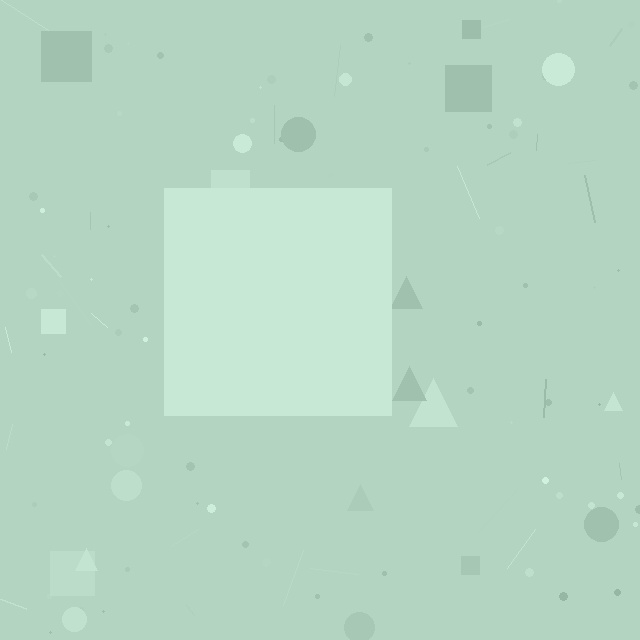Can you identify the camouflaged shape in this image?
The camouflaged shape is a square.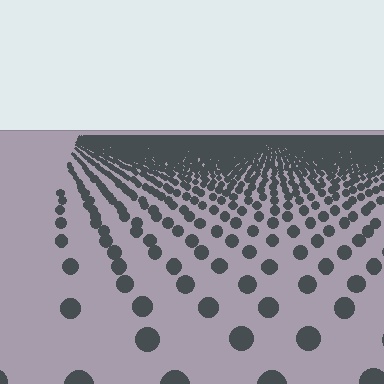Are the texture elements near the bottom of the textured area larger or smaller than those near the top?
Larger. Near the bottom, elements are closer to the viewer and appear at a bigger on-screen size.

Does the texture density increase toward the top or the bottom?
Density increases toward the top.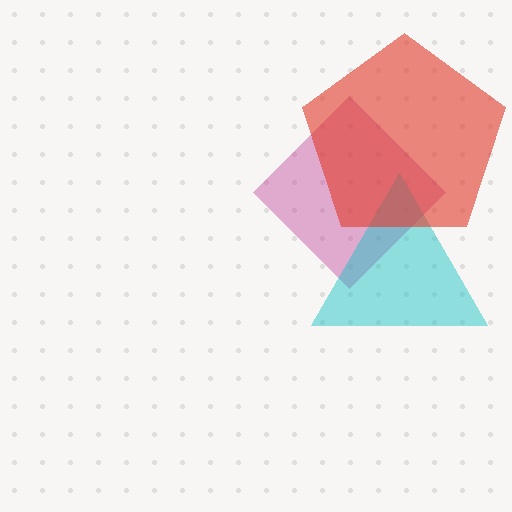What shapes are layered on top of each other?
The layered shapes are: a magenta diamond, a cyan triangle, a red pentagon.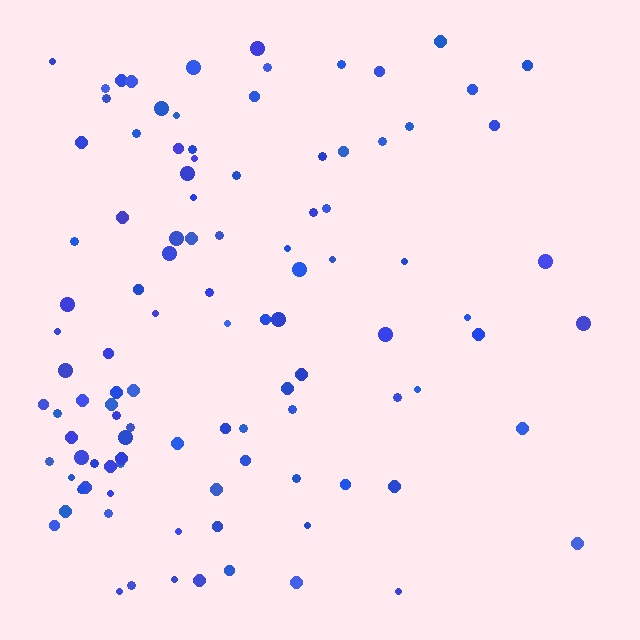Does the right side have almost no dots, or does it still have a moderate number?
Still a moderate number, just noticeably fewer than the left.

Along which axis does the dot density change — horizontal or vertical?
Horizontal.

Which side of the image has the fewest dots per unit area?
The right.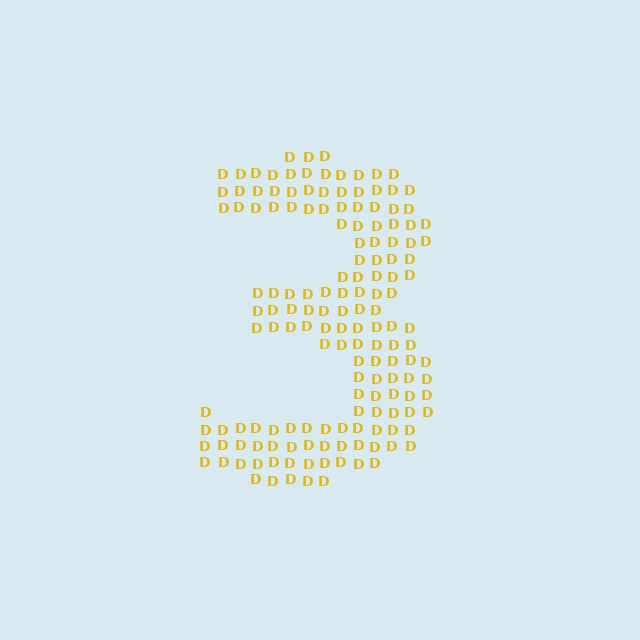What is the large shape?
The large shape is the digit 3.